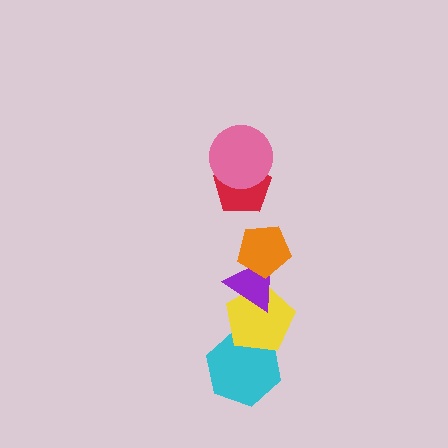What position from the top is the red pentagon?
The red pentagon is 2nd from the top.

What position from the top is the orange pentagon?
The orange pentagon is 3rd from the top.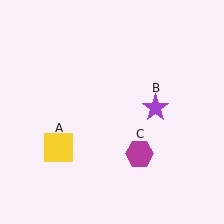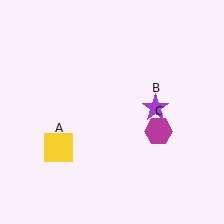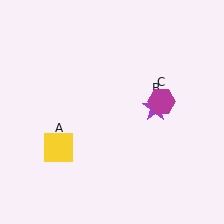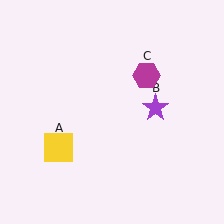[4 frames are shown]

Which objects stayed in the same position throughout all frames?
Yellow square (object A) and purple star (object B) remained stationary.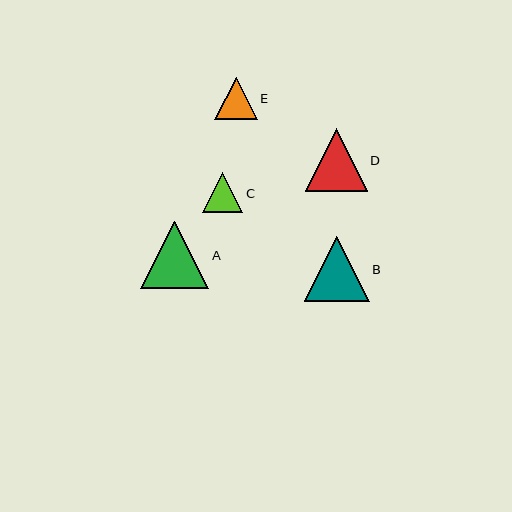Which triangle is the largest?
Triangle A is the largest with a size of approximately 68 pixels.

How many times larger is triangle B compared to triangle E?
Triangle B is approximately 1.5 times the size of triangle E.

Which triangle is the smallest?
Triangle C is the smallest with a size of approximately 40 pixels.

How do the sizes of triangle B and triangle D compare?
Triangle B and triangle D are approximately the same size.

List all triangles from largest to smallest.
From largest to smallest: A, B, D, E, C.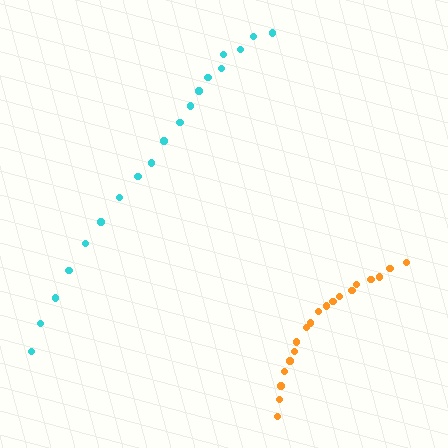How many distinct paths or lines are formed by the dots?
There are 2 distinct paths.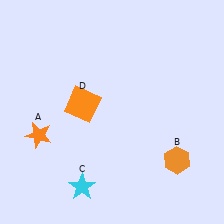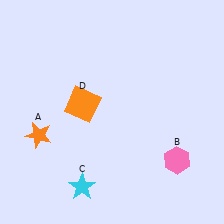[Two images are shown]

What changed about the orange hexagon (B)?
In Image 1, B is orange. In Image 2, it changed to pink.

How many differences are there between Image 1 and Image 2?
There is 1 difference between the two images.